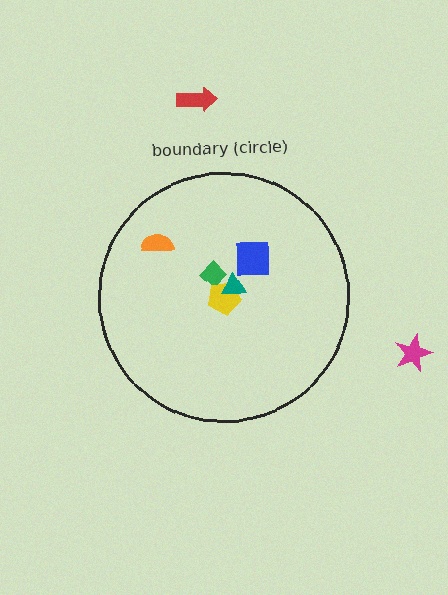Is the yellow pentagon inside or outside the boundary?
Inside.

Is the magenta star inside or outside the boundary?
Outside.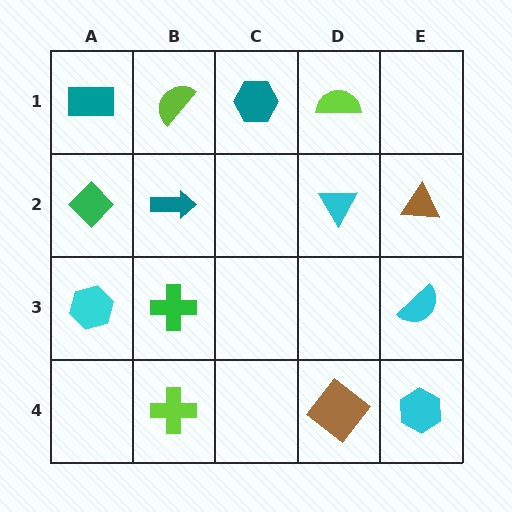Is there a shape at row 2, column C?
No, that cell is empty.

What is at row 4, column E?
A cyan hexagon.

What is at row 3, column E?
A cyan semicircle.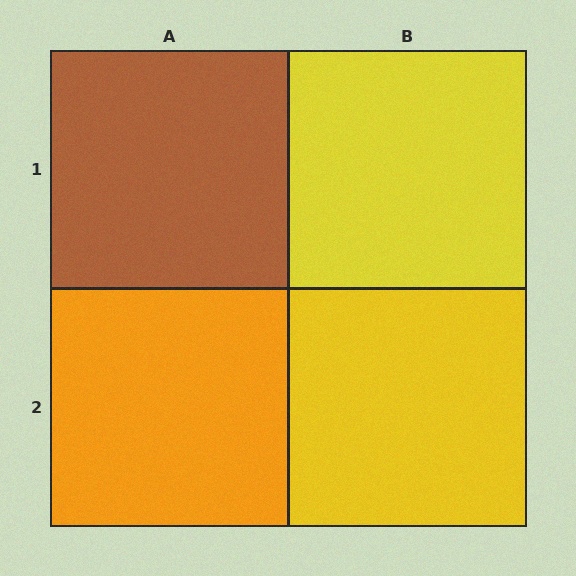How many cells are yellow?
2 cells are yellow.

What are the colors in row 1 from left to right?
Brown, yellow.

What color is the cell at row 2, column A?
Orange.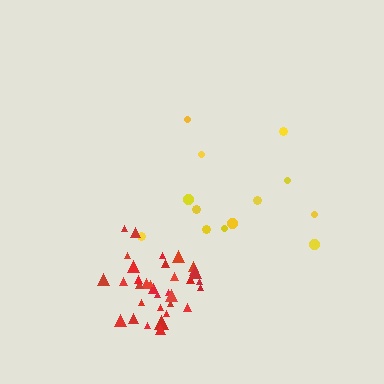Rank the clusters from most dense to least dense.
red, yellow.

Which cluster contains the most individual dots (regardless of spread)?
Red (34).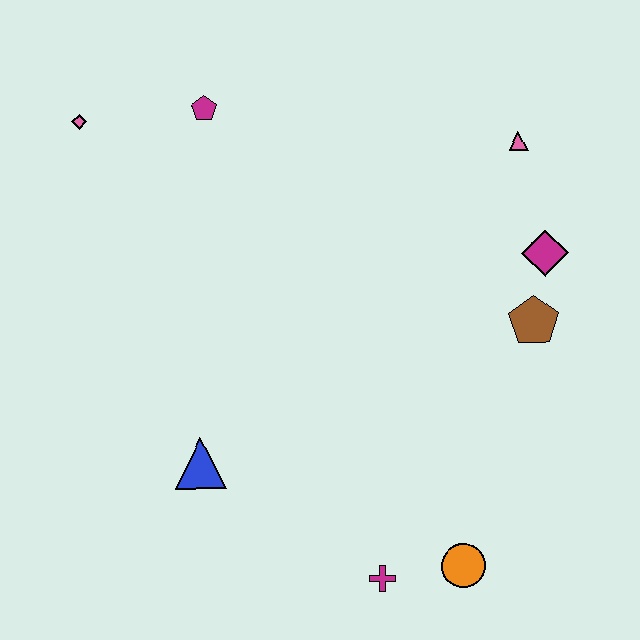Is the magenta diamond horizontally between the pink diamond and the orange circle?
No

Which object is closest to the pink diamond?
The magenta pentagon is closest to the pink diamond.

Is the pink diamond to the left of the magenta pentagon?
Yes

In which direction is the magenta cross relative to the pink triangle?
The magenta cross is below the pink triangle.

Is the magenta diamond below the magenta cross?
No